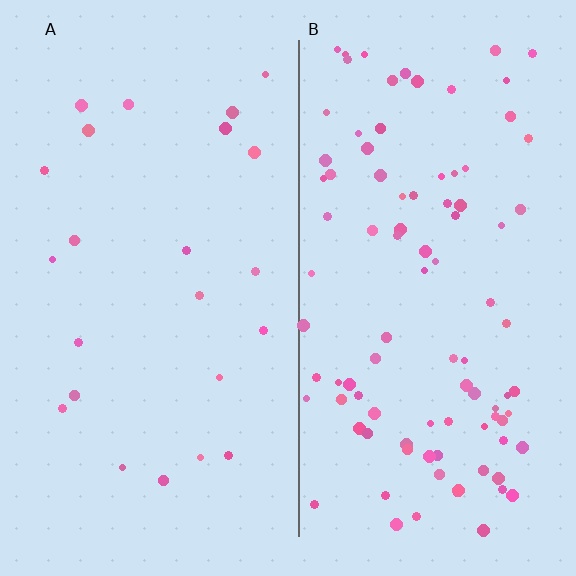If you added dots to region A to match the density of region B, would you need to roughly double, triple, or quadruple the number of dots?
Approximately quadruple.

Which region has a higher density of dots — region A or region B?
B (the right).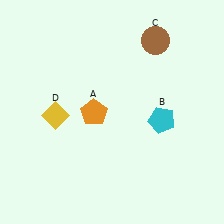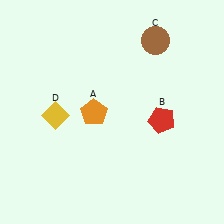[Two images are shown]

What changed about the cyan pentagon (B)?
In Image 1, B is cyan. In Image 2, it changed to red.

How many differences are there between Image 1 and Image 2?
There is 1 difference between the two images.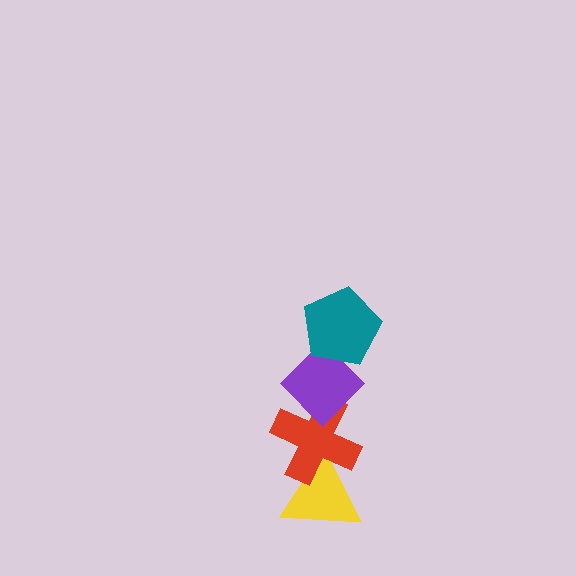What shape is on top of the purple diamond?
The teal pentagon is on top of the purple diamond.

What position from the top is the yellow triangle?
The yellow triangle is 4th from the top.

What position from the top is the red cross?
The red cross is 3rd from the top.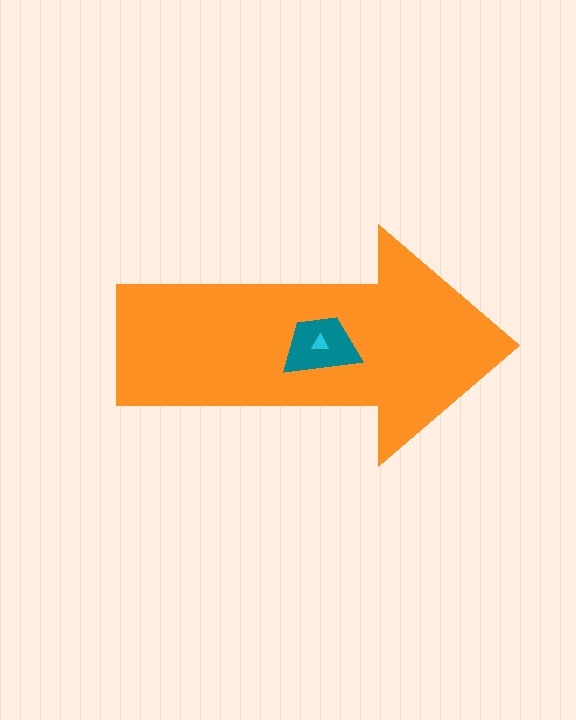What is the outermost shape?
The orange arrow.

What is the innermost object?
The cyan triangle.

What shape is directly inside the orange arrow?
The teal trapezoid.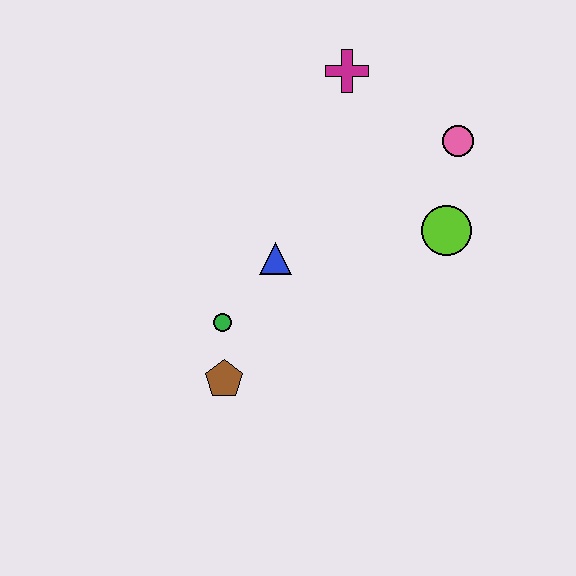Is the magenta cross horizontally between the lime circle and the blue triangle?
Yes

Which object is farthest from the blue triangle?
The pink circle is farthest from the blue triangle.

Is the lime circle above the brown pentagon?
Yes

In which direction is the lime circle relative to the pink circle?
The lime circle is below the pink circle.